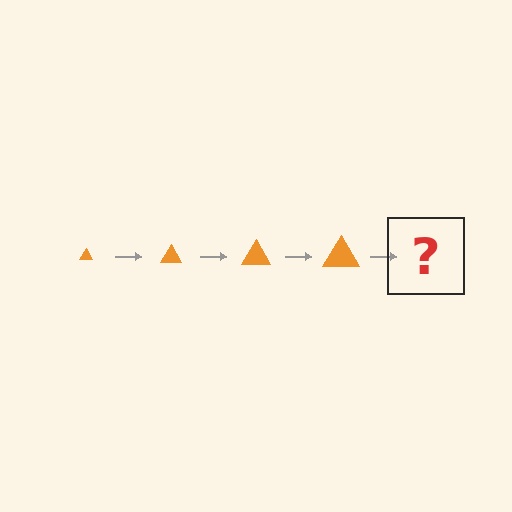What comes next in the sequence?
The next element should be an orange triangle, larger than the previous one.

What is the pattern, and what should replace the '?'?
The pattern is that the triangle gets progressively larger each step. The '?' should be an orange triangle, larger than the previous one.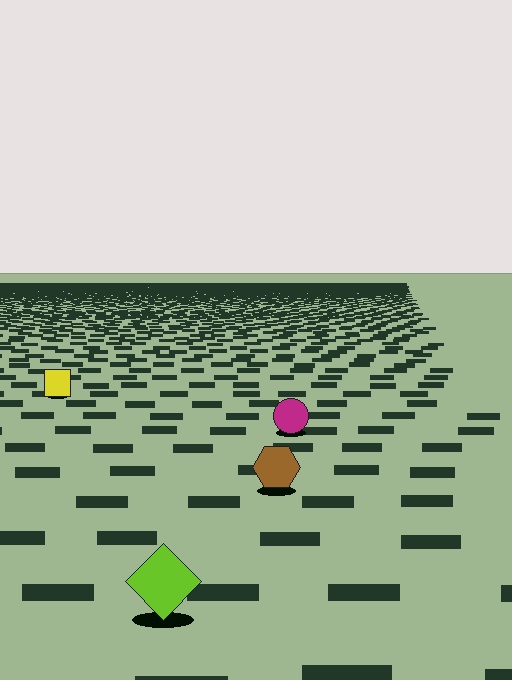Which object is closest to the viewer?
The lime diamond is closest. The texture marks near it are larger and more spread out.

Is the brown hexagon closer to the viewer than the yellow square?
Yes. The brown hexagon is closer — you can tell from the texture gradient: the ground texture is coarser near it.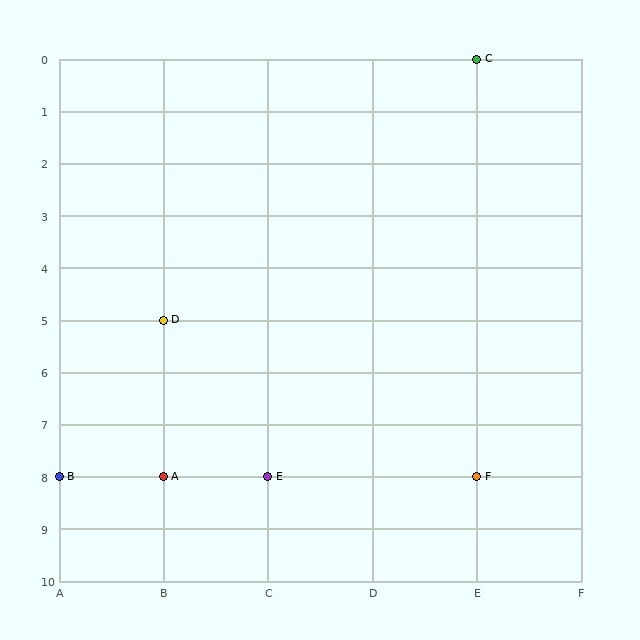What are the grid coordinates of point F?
Point F is at grid coordinates (E, 8).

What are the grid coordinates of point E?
Point E is at grid coordinates (C, 8).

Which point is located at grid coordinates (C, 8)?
Point E is at (C, 8).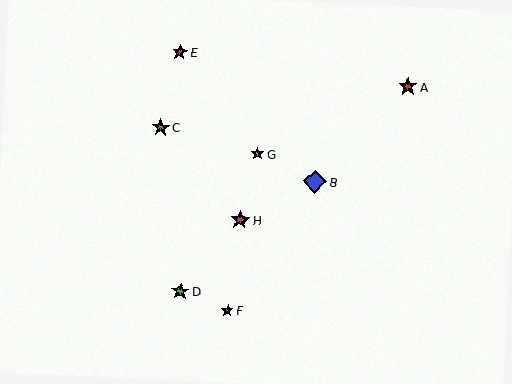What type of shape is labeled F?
Shape F is a magenta star.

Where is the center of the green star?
The center of the green star is at (180, 291).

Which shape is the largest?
The blue diamond (labeled B) is the largest.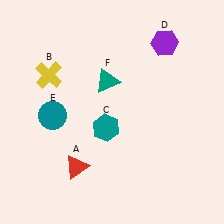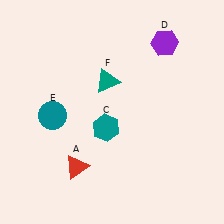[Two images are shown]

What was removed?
The yellow cross (B) was removed in Image 2.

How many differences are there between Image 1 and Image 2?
There is 1 difference between the two images.